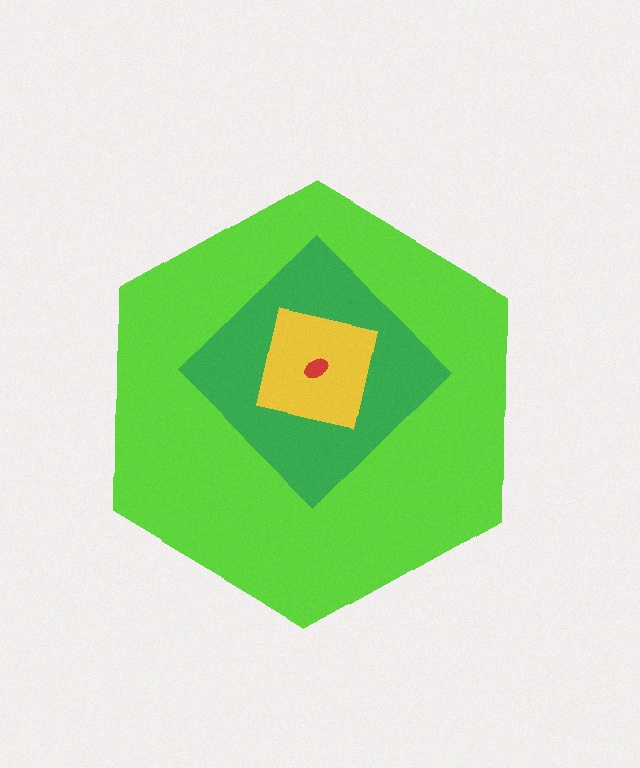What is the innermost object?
The red ellipse.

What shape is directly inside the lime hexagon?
The green diamond.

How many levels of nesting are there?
4.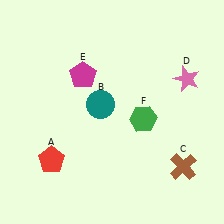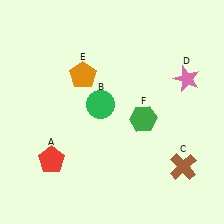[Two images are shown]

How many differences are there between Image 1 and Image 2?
There are 2 differences between the two images.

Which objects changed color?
B changed from teal to green. E changed from magenta to orange.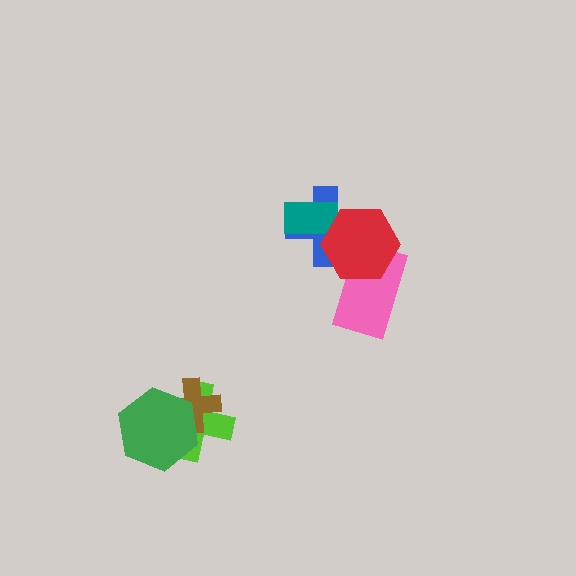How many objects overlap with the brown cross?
2 objects overlap with the brown cross.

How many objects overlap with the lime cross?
2 objects overlap with the lime cross.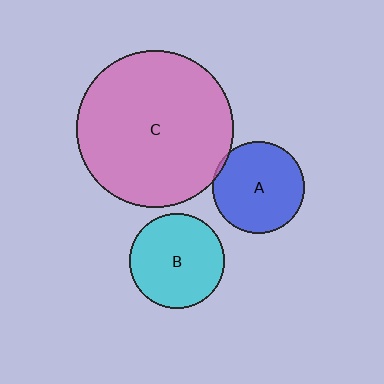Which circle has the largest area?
Circle C (pink).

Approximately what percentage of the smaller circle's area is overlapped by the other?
Approximately 5%.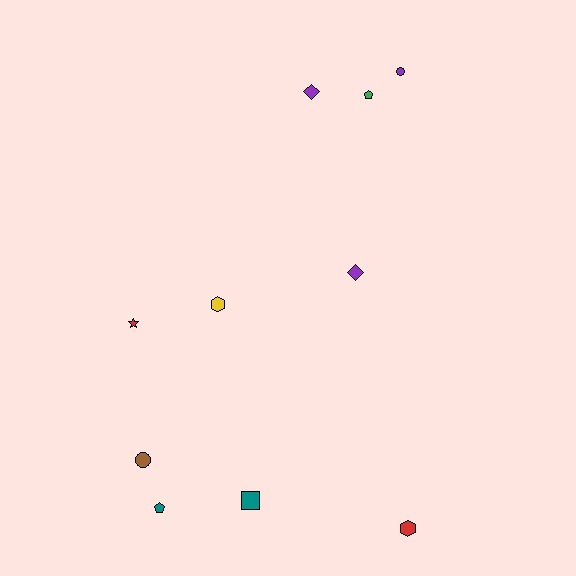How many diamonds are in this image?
There are 2 diamonds.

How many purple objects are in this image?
There are 3 purple objects.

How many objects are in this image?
There are 10 objects.